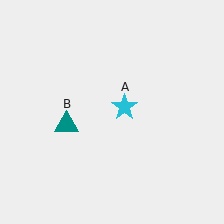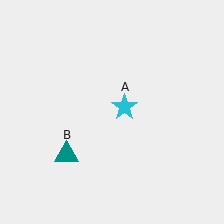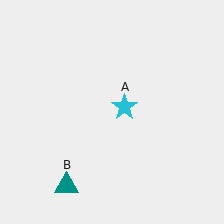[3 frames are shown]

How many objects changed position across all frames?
1 object changed position: teal triangle (object B).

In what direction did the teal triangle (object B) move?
The teal triangle (object B) moved down.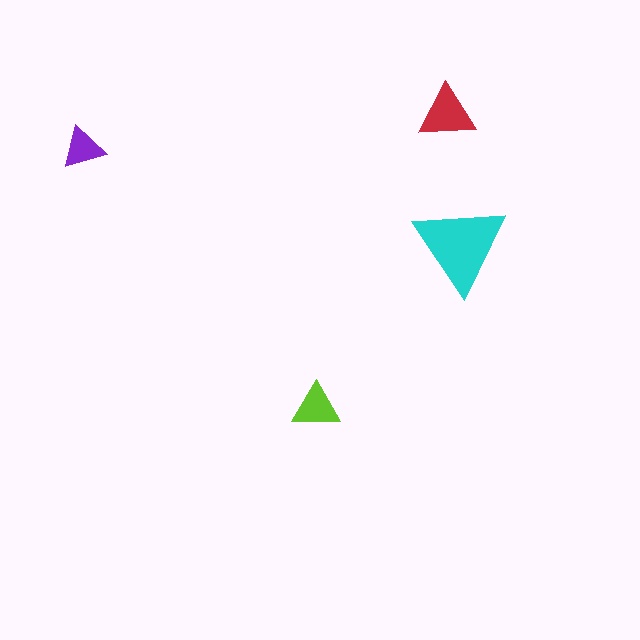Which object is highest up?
The red triangle is topmost.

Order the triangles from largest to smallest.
the cyan one, the red one, the lime one, the purple one.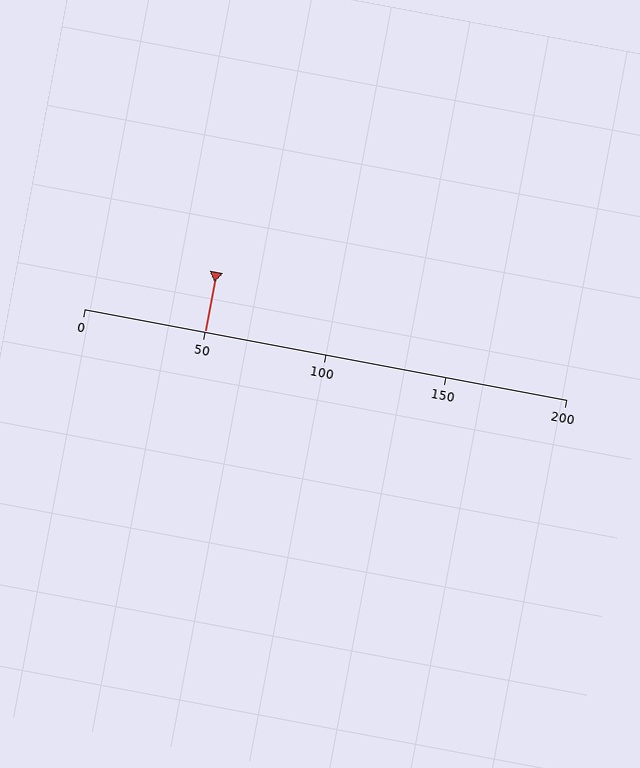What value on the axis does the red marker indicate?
The marker indicates approximately 50.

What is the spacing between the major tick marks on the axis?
The major ticks are spaced 50 apart.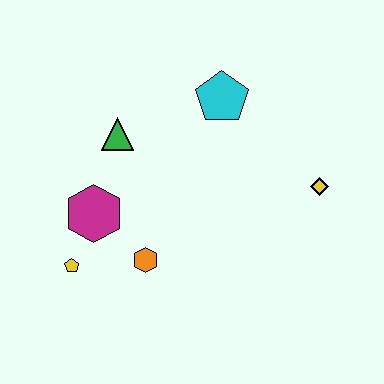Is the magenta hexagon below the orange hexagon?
No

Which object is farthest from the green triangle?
The yellow diamond is farthest from the green triangle.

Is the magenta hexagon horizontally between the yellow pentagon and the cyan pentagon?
Yes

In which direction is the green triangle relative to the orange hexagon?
The green triangle is above the orange hexagon.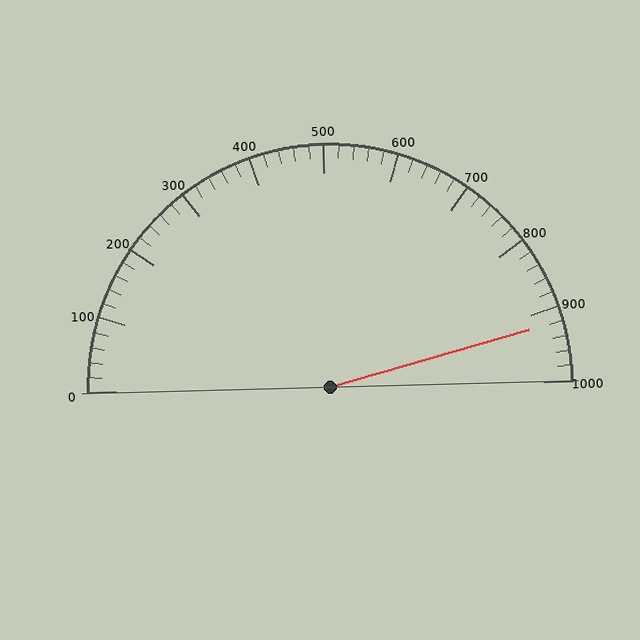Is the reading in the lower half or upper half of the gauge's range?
The reading is in the upper half of the range (0 to 1000).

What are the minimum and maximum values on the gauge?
The gauge ranges from 0 to 1000.